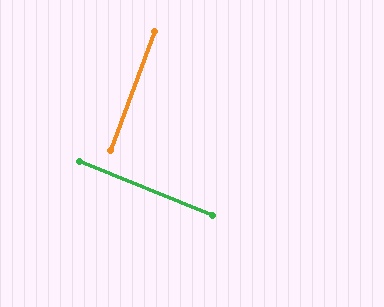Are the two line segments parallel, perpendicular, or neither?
Perpendicular — they meet at approximately 88°.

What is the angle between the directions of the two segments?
Approximately 88 degrees.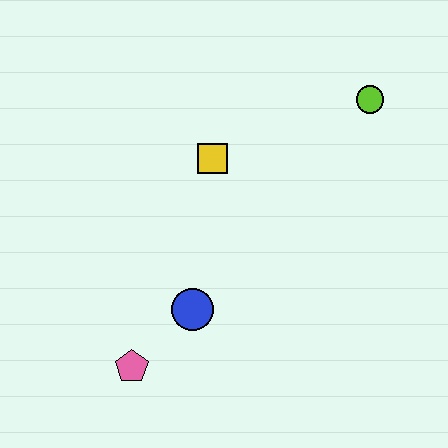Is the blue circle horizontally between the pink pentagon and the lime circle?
Yes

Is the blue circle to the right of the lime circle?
No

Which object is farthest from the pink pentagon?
The lime circle is farthest from the pink pentagon.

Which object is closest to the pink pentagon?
The blue circle is closest to the pink pentagon.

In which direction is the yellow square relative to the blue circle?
The yellow square is above the blue circle.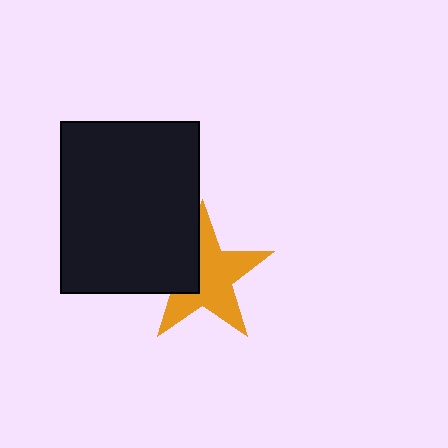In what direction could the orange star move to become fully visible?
The orange star could move right. That would shift it out from behind the black rectangle entirely.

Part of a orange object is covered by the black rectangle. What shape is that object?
It is a star.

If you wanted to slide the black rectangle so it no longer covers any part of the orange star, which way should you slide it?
Slide it left — that is the most direct way to separate the two shapes.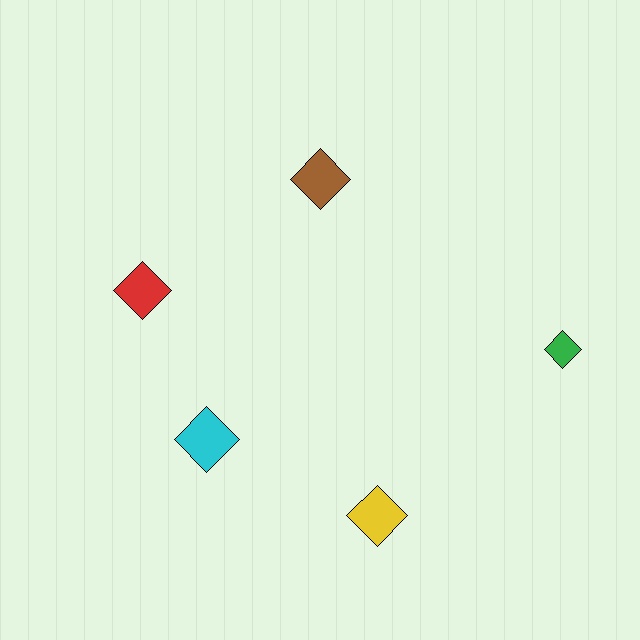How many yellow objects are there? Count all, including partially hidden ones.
There is 1 yellow object.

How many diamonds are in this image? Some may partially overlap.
There are 5 diamonds.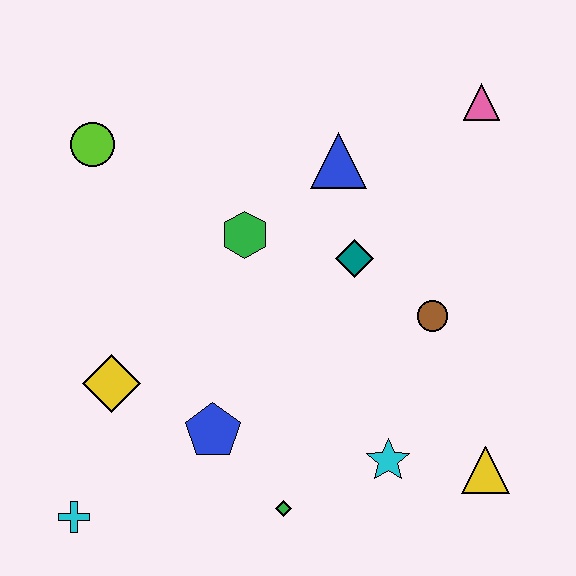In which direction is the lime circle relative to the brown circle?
The lime circle is to the left of the brown circle.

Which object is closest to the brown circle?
The teal diamond is closest to the brown circle.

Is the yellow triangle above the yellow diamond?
No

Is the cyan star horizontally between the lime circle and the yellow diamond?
No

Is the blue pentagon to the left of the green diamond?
Yes